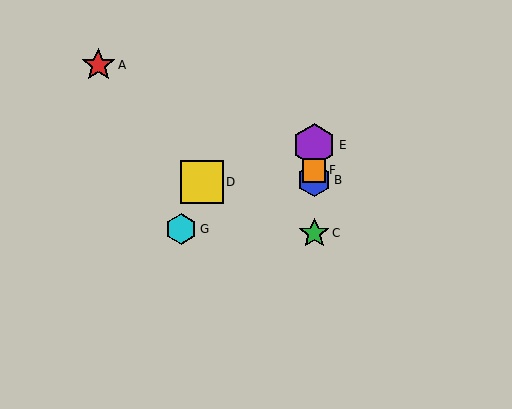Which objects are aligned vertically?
Objects B, C, E, F are aligned vertically.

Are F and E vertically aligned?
Yes, both are at x≈314.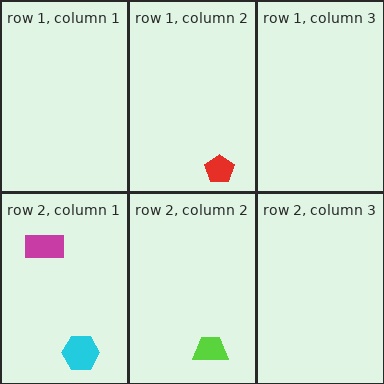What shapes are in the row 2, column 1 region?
The magenta rectangle, the cyan hexagon.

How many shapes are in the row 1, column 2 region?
1.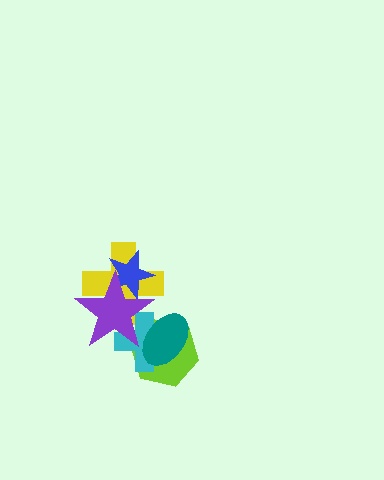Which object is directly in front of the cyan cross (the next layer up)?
The purple star is directly in front of the cyan cross.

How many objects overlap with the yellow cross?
3 objects overlap with the yellow cross.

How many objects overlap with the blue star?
2 objects overlap with the blue star.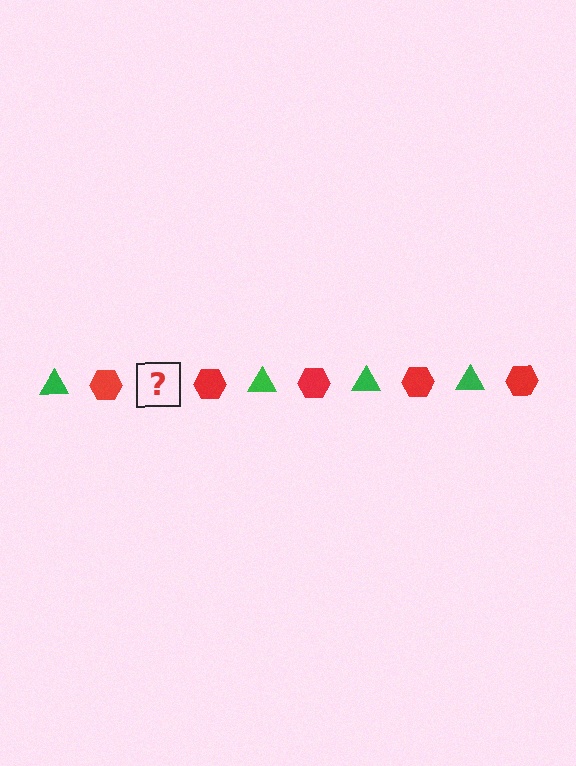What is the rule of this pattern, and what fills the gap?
The rule is that the pattern alternates between green triangle and red hexagon. The gap should be filled with a green triangle.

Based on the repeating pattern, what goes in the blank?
The blank should be a green triangle.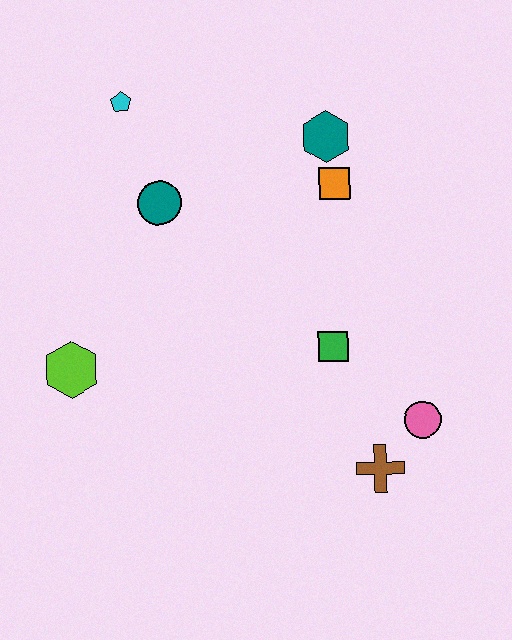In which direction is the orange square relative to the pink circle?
The orange square is above the pink circle.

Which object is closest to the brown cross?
The pink circle is closest to the brown cross.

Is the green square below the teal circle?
Yes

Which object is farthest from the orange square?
The lime hexagon is farthest from the orange square.